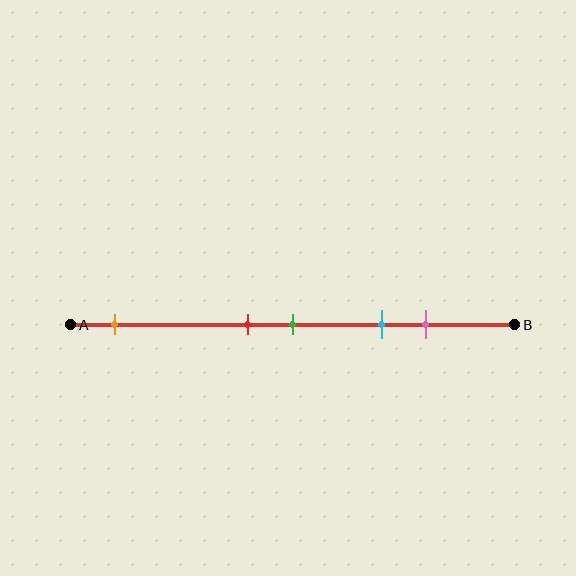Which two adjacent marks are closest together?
The red and green marks are the closest adjacent pair.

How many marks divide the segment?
There are 5 marks dividing the segment.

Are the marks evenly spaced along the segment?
No, the marks are not evenly spaced.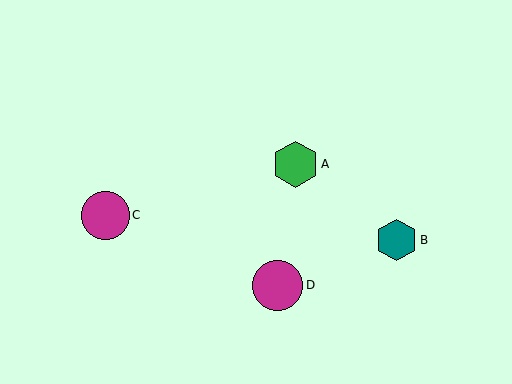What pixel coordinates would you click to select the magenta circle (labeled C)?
Click at (106, 215) to select the magenta circle C.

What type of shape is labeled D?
Shape D is a magenta circle.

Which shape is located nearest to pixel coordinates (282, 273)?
The magenta circle (labeled D) at (278, 285) is nearest to that location.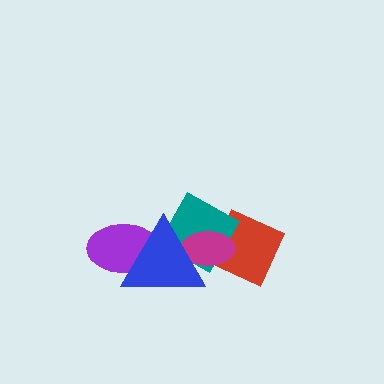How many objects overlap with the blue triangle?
3 objects overlap with the blue triangle.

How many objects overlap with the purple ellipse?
1 object overlaps with the purple ellipse.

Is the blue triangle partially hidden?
No, no other shape covers it.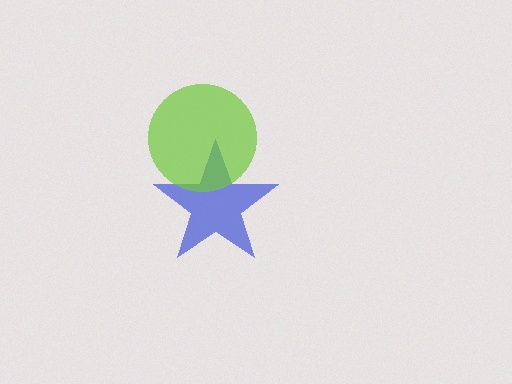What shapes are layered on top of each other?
The layered shapes are: a blue star, a lime circle.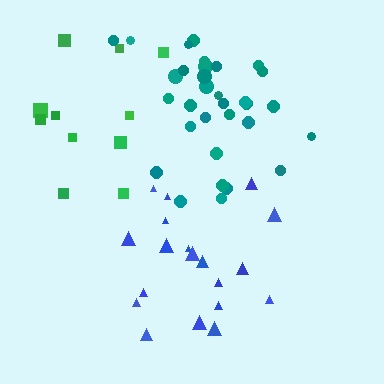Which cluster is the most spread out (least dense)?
Green.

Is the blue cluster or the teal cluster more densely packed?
Teal.